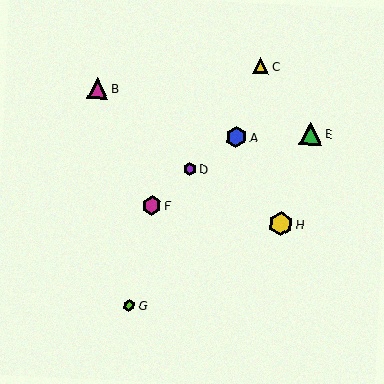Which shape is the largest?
The yellow hexagon (labeled H) is the largest.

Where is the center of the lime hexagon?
The center of the lime hexagon is at (129, 305).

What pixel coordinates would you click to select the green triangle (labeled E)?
Click at (311, 134) to select the green triangle E.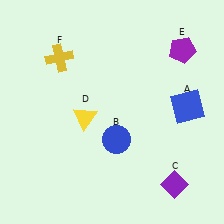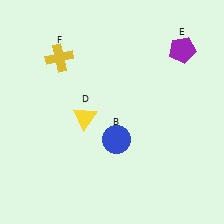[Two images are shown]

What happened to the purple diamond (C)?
The purple diamond (C) was removed in Image 2. It was in the bottom-right area of Image 1.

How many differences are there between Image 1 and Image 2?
There are 2 differences between the two images.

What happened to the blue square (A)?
The blue square (A) was removed in Image 2. It was in the top-right area of Image 1.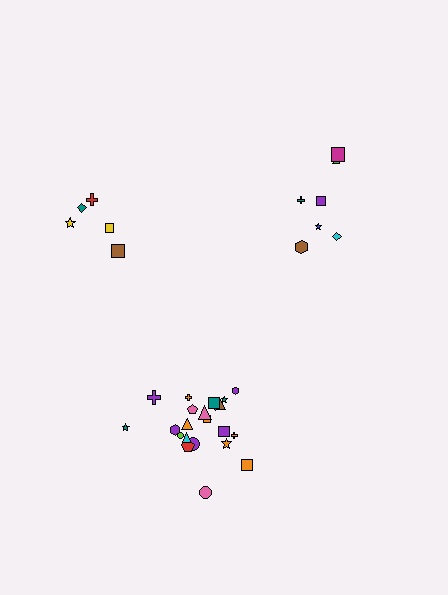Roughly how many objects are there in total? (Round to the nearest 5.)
Roughly 35 objects in total.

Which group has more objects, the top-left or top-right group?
The top-right group.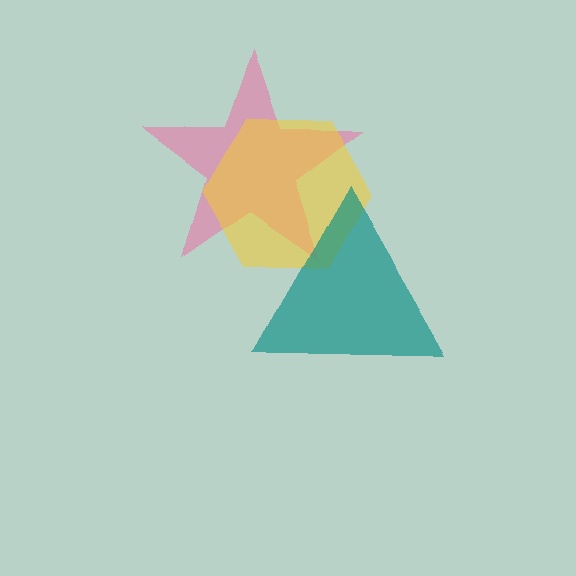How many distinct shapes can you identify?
There are 3 distinct shapes: a pink star, a yellow hexagon, a teal triangle.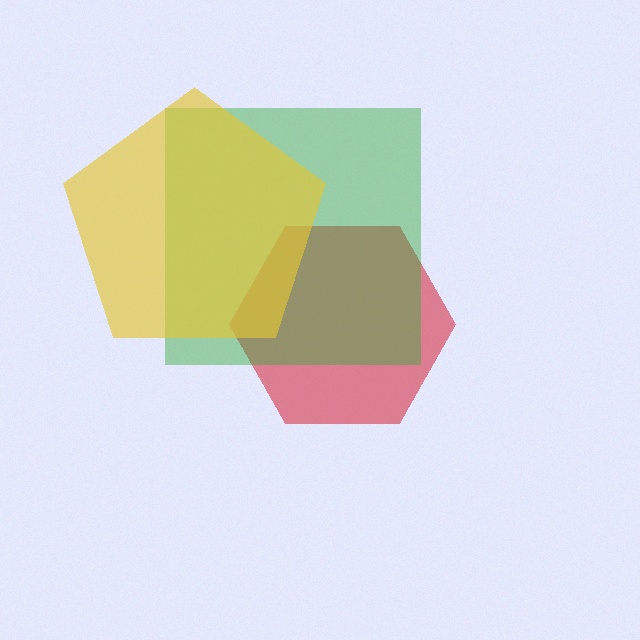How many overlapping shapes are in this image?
There are 3 overlapping shapes in the image.